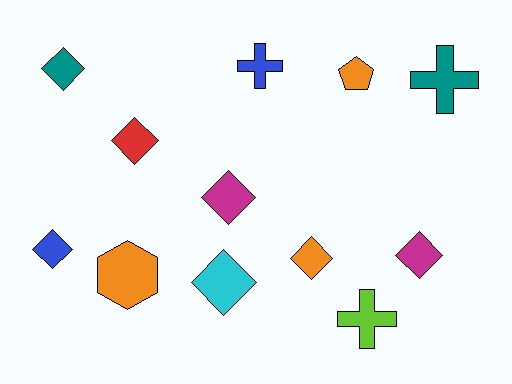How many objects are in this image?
There are 12 objects.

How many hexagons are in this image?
There is 1 hexagon.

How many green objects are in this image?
There are no green objects.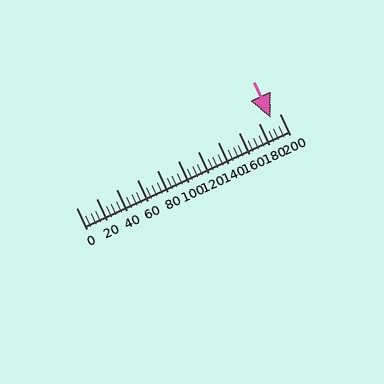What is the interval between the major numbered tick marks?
The major tick marks are spaced 20 units apart.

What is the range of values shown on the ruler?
The ruler shows values from 0 to 200.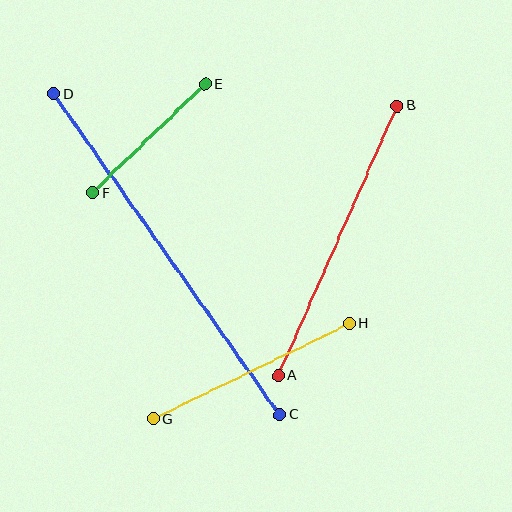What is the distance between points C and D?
The distance is approximately 392 pixels.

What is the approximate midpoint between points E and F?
The midpoint is at approximately (149, 138) pixels.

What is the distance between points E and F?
The distance is approximately 156 pixels.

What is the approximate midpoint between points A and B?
The midpoint is at approximately (338, 241) pixels.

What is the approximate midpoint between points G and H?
The midpoint is at approximately (251, 371) pixels.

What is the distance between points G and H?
The distance is approximately 218 pixels.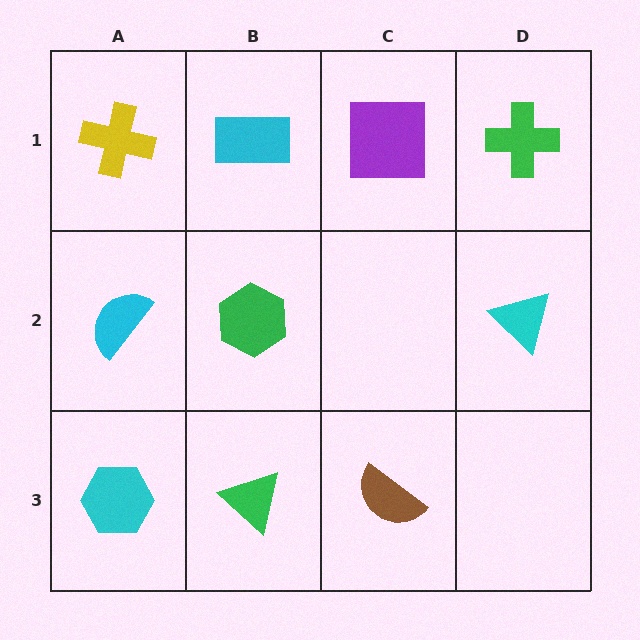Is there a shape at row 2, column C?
No, that cell is empty.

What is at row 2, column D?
A cyan triangle.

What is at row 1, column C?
A purple square.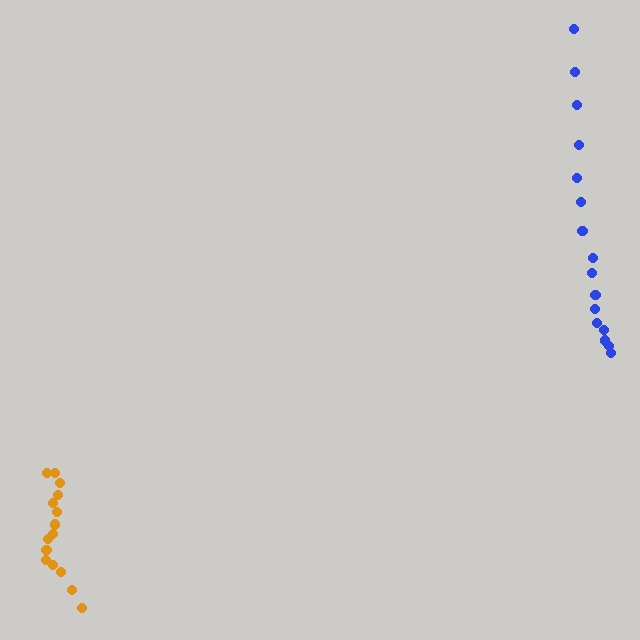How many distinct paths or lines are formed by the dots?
There are 2 distinct paths.